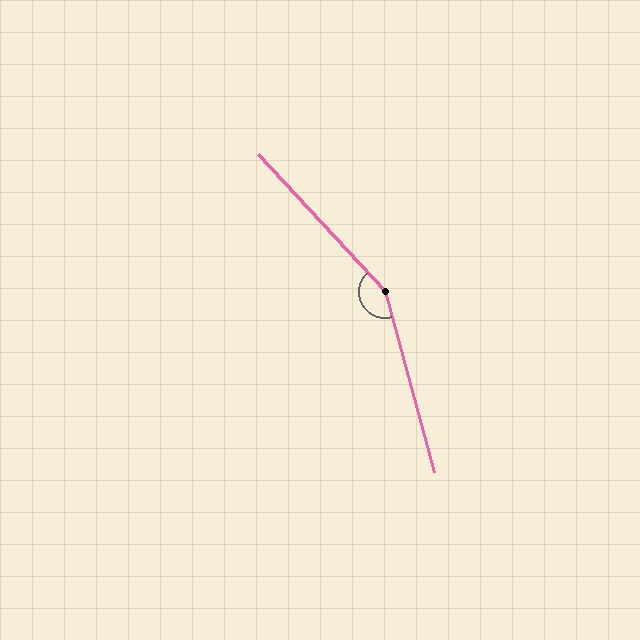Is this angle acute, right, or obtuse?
It is obtuse.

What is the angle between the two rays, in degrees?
Approximately 152 degrees.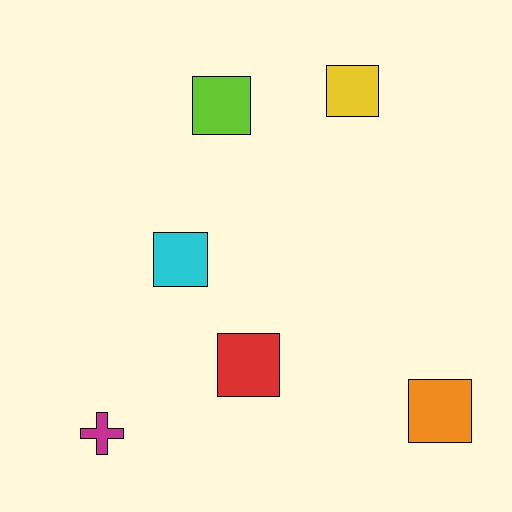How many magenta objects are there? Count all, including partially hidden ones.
There is 1 magenta object.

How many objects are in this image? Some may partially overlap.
There are 6 objects.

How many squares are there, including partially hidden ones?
There are 5 squares.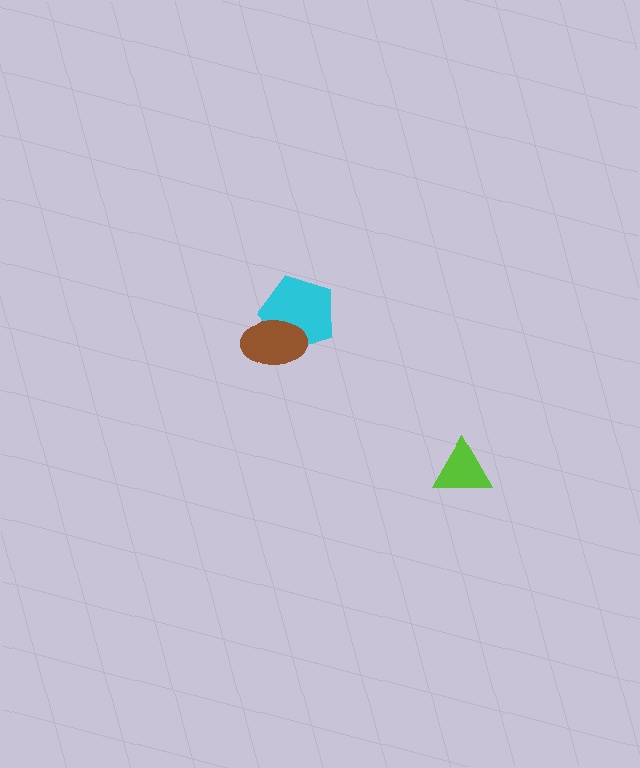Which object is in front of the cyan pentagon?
The brown ellipse is in front of the cyan pentagon.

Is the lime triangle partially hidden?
No, no other shape covers it.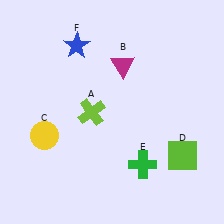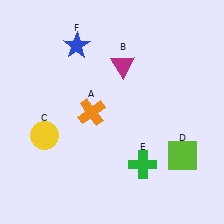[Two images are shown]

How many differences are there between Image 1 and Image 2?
There is 1 difference between the two images.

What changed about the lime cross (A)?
In Image 1, A is lime. In Image 2, it changed to orange.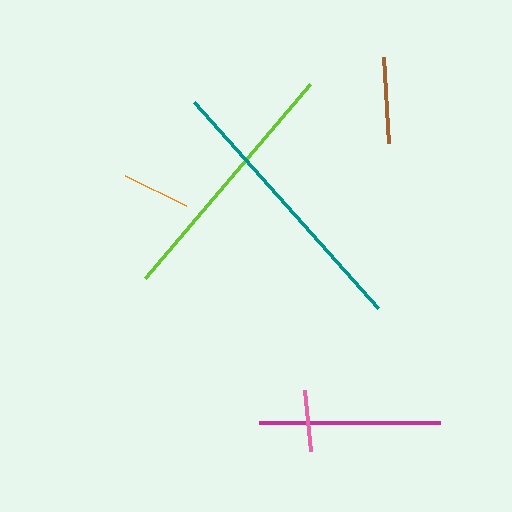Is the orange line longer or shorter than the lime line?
The lime line is longer than the orange line.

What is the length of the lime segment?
The lime segment is approximately 255 pixels long.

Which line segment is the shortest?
The pink line is the shortest at approximately 61 pixels.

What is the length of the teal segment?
The teal segment is approximately 277 pixels long.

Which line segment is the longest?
The teal line is the longest at approximately 277 pixels.